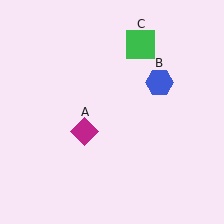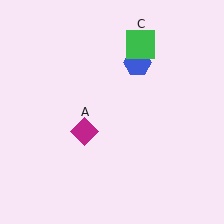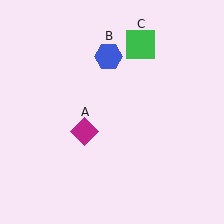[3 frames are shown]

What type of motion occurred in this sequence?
The blue hexagon (object B) rotated counterclockwise around the center of the scene.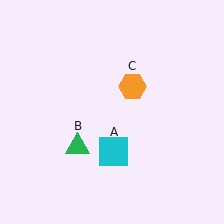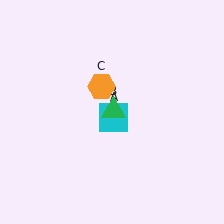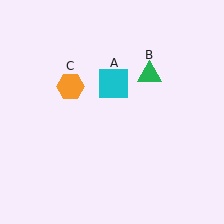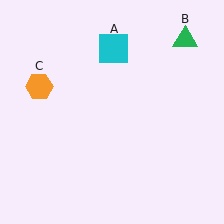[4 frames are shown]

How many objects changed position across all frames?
3 objects changed position: cyan square (object A), green triangle (object B), orange hexagon (object C).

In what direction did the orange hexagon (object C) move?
The orange hexagon (object C) moved left.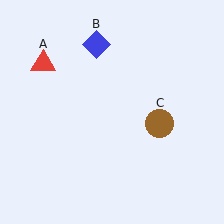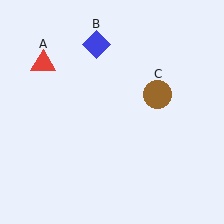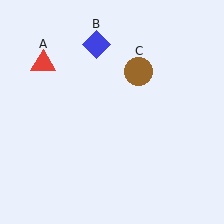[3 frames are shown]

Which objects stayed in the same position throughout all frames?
Red triangle (object A) and blue diamond (object B) remained stationary.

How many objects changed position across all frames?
1 object changed position: brown circle (object C).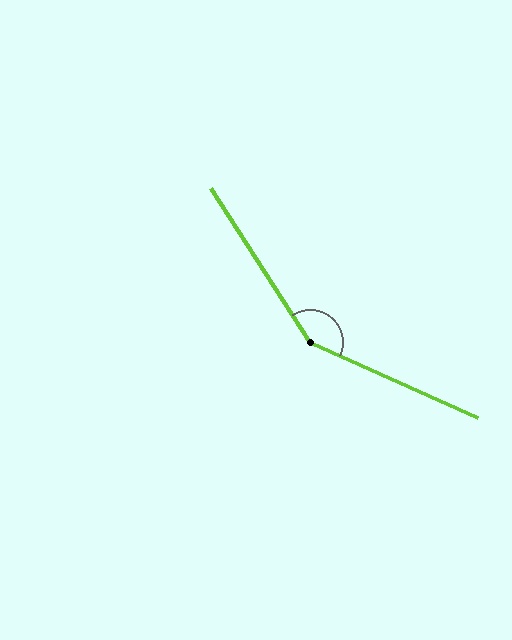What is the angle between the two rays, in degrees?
Approximately 147 degrees.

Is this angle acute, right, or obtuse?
It is obtuse.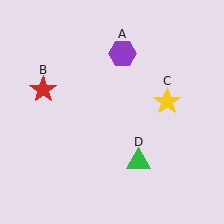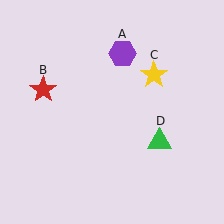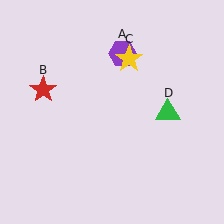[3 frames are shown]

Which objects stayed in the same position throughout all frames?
Purple hexagon (object A) and red star (object B) remained stationary.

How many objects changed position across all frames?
2 objects changed position: yellow star (object C), green triangle (object D).